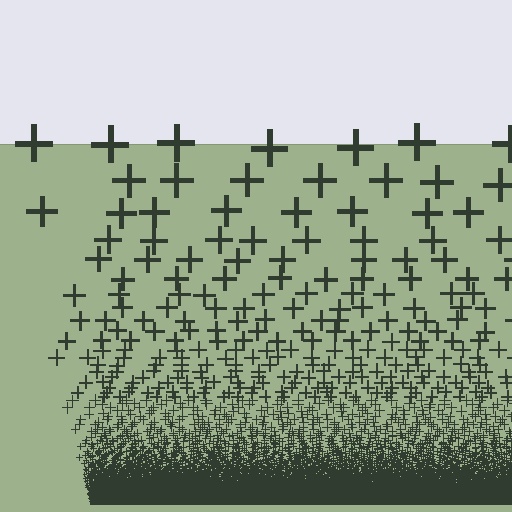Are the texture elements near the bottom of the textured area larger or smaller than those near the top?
Smaller. The gradient is inverted — elements near the bottom are smaller and denser.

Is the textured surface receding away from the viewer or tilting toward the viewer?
The surface appears to tilt toward the viewer. Texture elements get larger and sparser toward the top.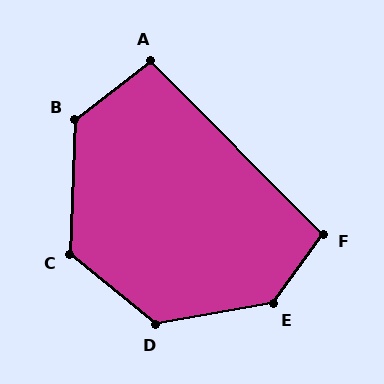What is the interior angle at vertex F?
Approximately 99 degrees (obtuse).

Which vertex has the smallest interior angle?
A, at approximately 97 degrees.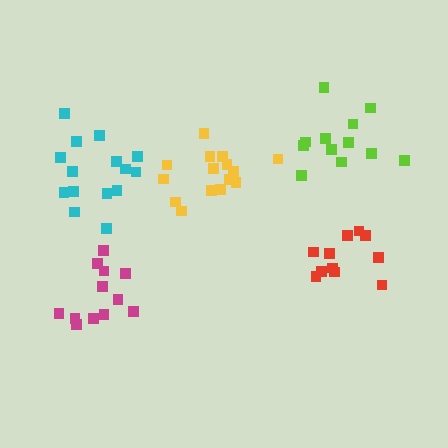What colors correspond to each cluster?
The clusters are colored: magenta, red, lime, cyan, yellow.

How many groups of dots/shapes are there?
There are 5 groups.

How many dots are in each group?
Group 1: 12 dots, Group 2: 11 dots, Group 3: 12 dots, Group 4: 15 dots, Group 5: 15 dots (65 total).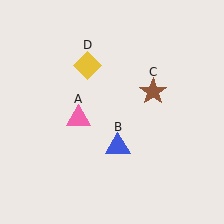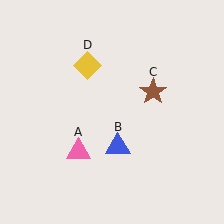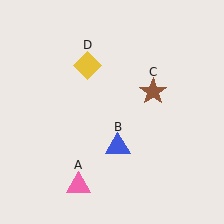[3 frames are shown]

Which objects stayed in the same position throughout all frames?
Blue triangle (object B) and brown star (object C) and yellow diamond (object D) remained stationary.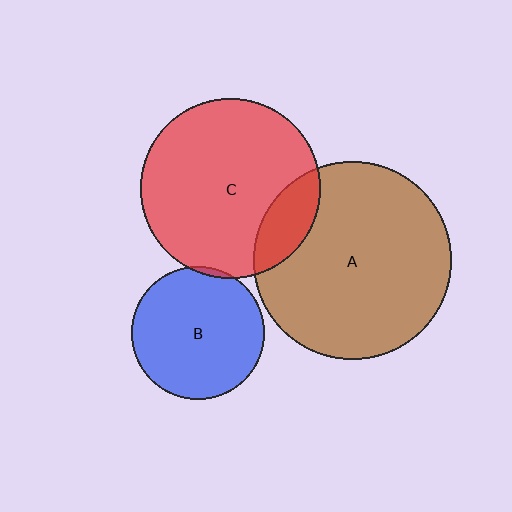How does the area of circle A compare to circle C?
Approximately 1.2 times.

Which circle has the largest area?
Circle A (brown).